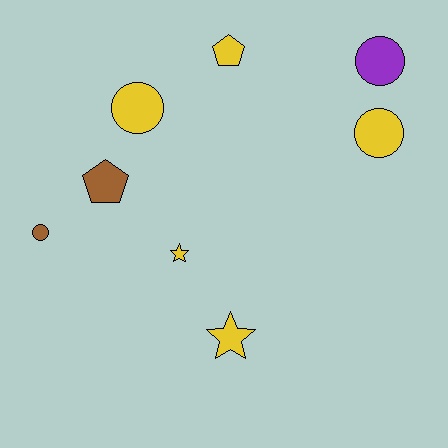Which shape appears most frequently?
Circle, with 4 objects.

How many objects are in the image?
There are 8 objects.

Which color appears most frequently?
Yellow, with 5 objects.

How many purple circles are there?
There is 1 purple circle.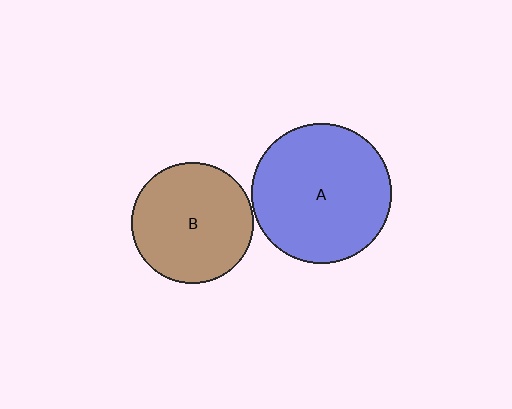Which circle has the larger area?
Circle A (blue).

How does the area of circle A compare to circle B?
Approximately 1.3 times.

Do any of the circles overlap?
No, none of the circles overlap.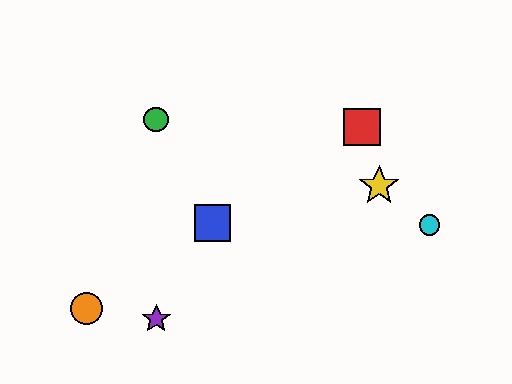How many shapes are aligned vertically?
2 shapes (the green circle, the purple star) are aligned vertically.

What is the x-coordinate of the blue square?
The blue square is at x≈213.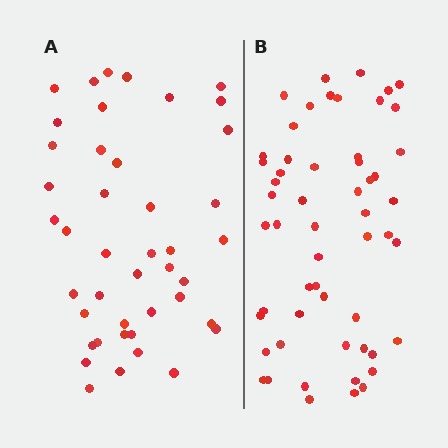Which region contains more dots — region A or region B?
Region B (the right region) has more dots.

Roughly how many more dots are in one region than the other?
Region B has roughly 12 or so more dots than region A.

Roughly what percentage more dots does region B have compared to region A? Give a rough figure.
About 30% more.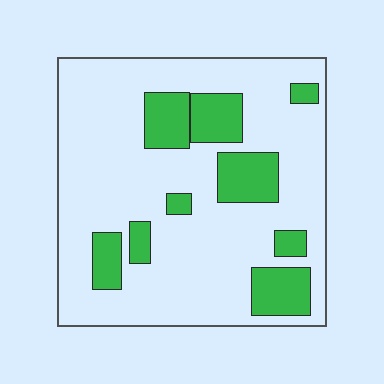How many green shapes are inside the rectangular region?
9.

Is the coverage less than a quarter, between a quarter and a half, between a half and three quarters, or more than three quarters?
Less than a quarter.